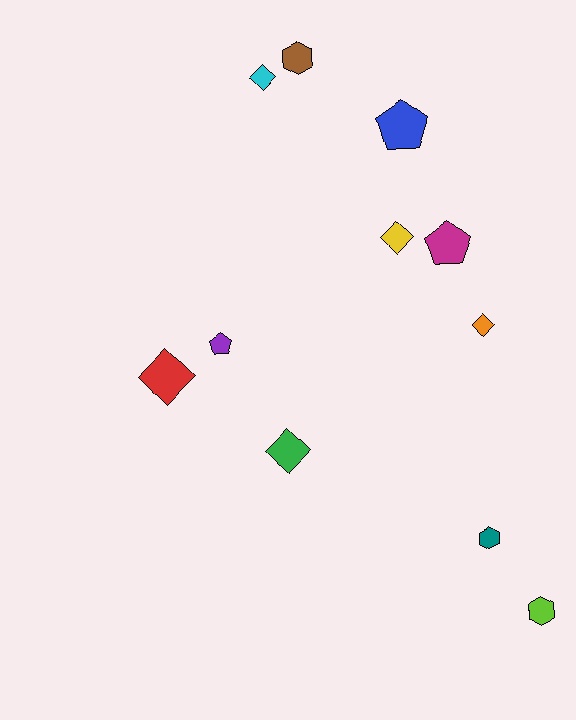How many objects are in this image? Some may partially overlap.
There are 11 objects.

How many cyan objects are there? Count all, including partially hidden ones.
There is 1 cyan object.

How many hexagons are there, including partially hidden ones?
There are 3 hexagons.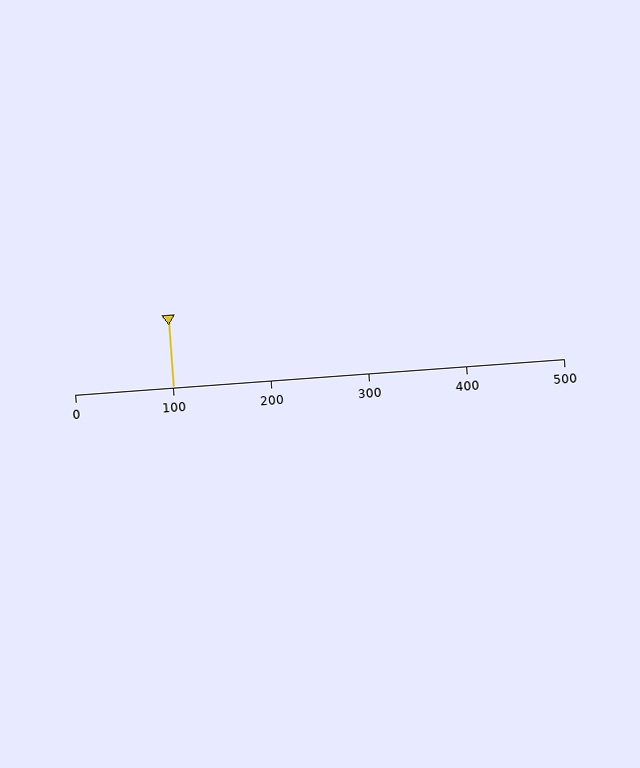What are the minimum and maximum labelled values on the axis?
The axis runs from 0 to 500.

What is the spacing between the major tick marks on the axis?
The major ticks are spaced 100 apart.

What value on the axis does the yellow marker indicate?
The marker indicates approximately 100.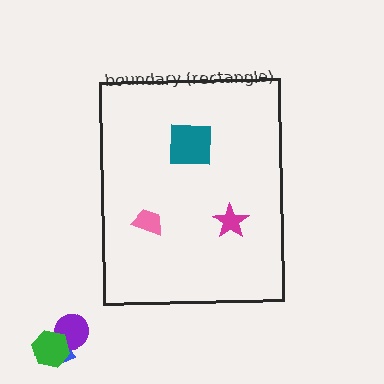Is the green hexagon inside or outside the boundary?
Outside.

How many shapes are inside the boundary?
3 inside, 3 outside.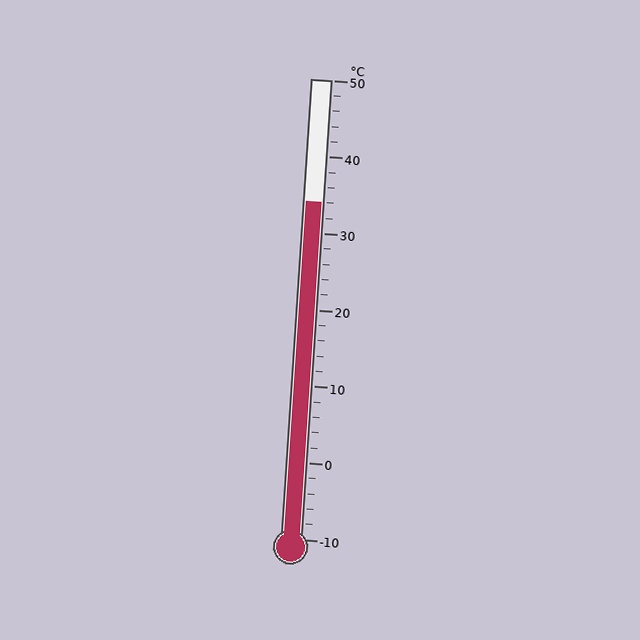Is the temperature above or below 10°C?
The temperature is above 10°C.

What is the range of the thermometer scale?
The thermometer scale ranges from -10°C to 50°C.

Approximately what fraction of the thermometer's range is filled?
The thermometer is filled to approximately 75% of its range.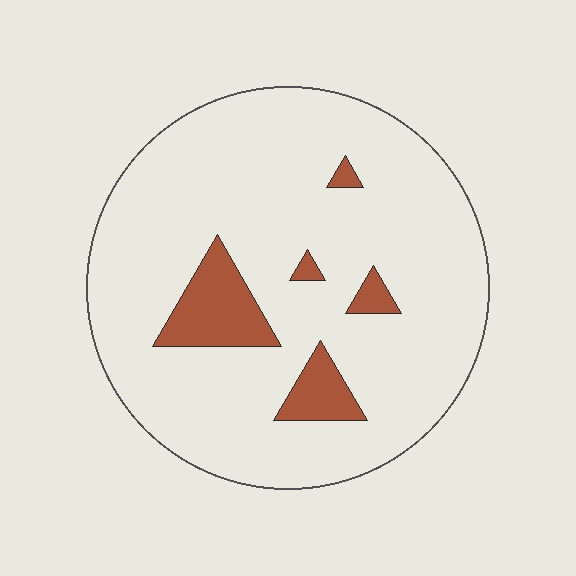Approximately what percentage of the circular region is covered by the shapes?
Approximately 10%.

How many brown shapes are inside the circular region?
5.